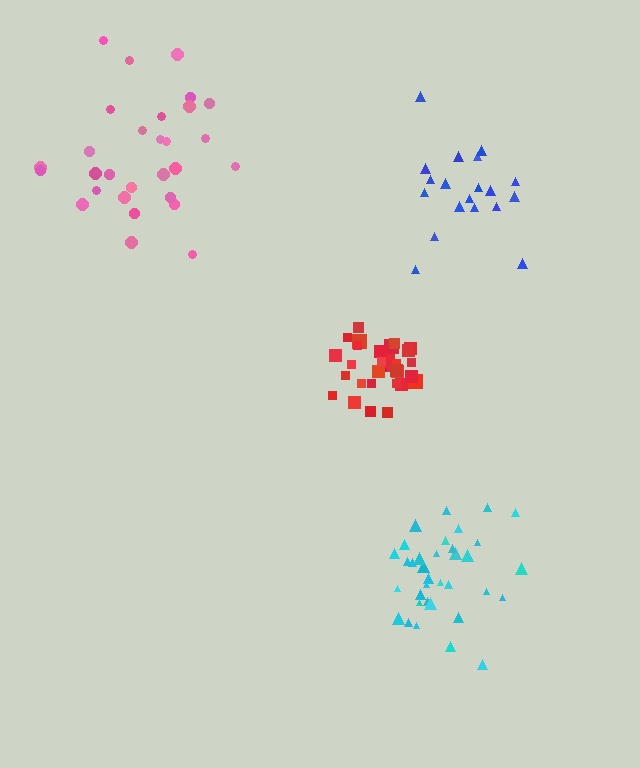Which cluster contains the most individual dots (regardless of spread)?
Cyan (35).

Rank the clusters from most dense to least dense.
red, cyan, blue, pink.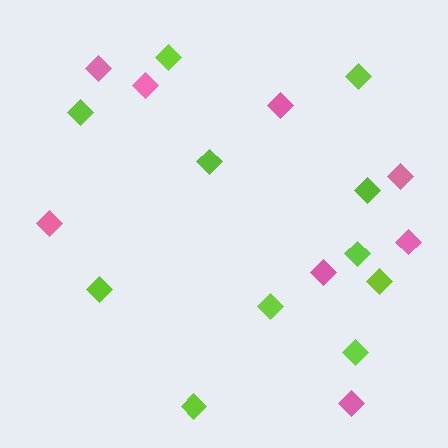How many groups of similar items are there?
There are 2 groups: one group of lime diamonds (11) and one group of pink diamonds (8).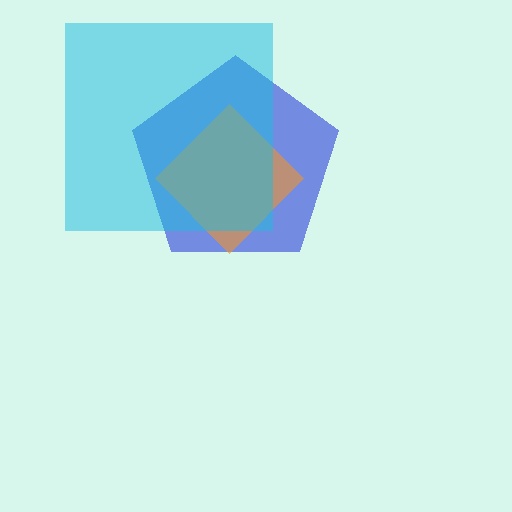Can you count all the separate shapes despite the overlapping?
Yes, there are 3 separate shapes.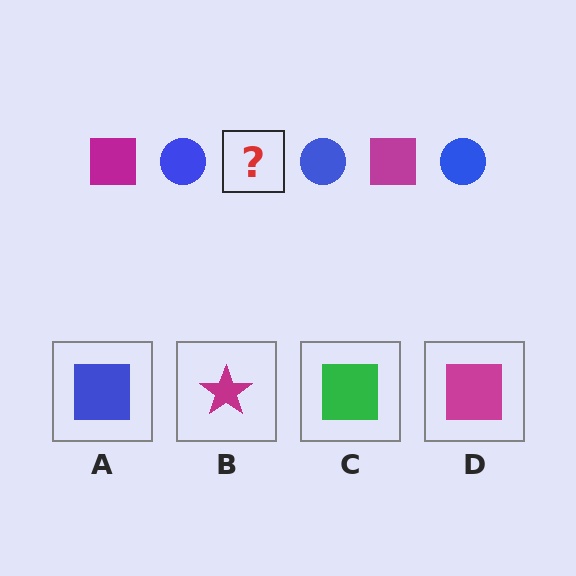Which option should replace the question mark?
Option D.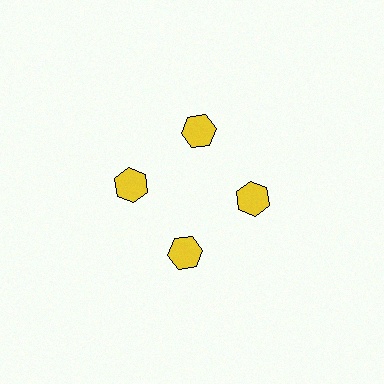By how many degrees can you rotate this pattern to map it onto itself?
The pattern maps onto itself every 90 degrees of rotation.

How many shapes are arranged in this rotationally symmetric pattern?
There are 4 shapes, arranged in 4 groups of 1.